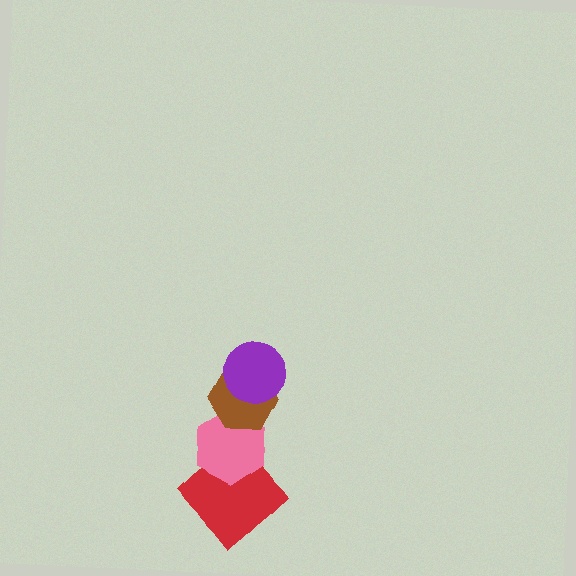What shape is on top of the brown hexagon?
The purple circle is on top of the brown hexagon.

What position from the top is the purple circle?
The purple circle is 1st from the top.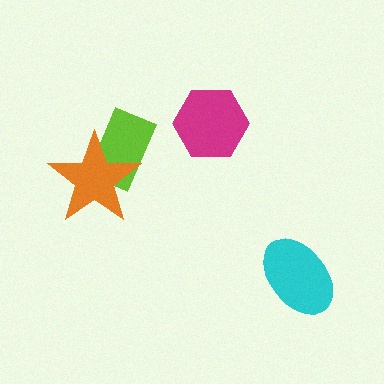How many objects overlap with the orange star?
1 object overlaps with the orange star.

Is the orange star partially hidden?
No, no other shape covers it.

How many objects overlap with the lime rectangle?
1 object overlaps with the lime rectangle.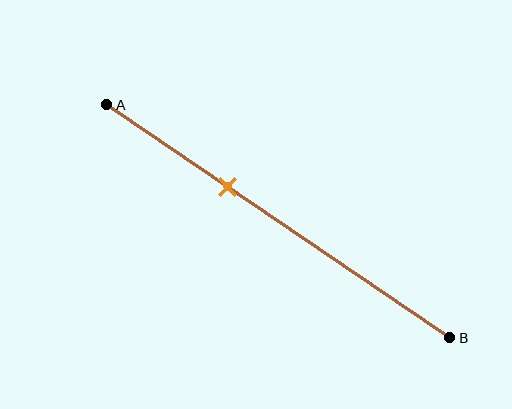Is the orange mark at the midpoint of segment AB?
No, the mark is at about 35% from A, not at the 50% midpoint.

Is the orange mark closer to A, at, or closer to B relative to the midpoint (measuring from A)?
The orange mark is closer to point A than the midpoint of segment AB.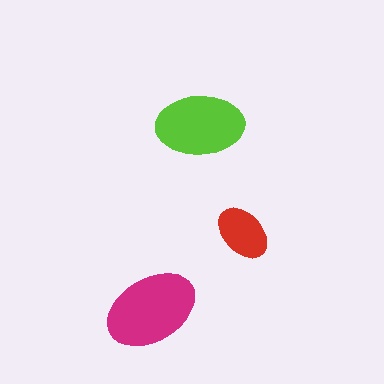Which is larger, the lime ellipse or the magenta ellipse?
The magenta one.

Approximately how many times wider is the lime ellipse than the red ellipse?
About 1.5 times wider.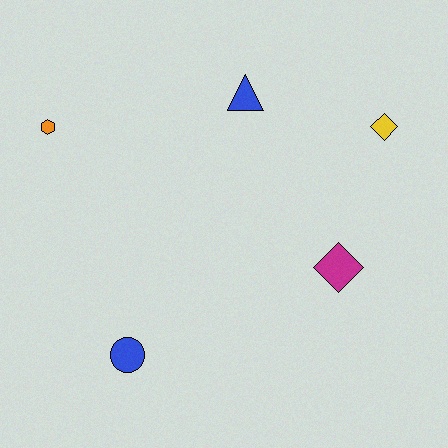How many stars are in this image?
There are no stars.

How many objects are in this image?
There are 5 objects.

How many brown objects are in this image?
There are no brown objects.